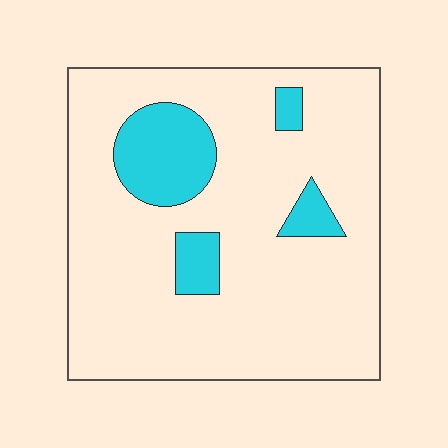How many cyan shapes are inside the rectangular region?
4.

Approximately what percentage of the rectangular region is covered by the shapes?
Approximately 15%.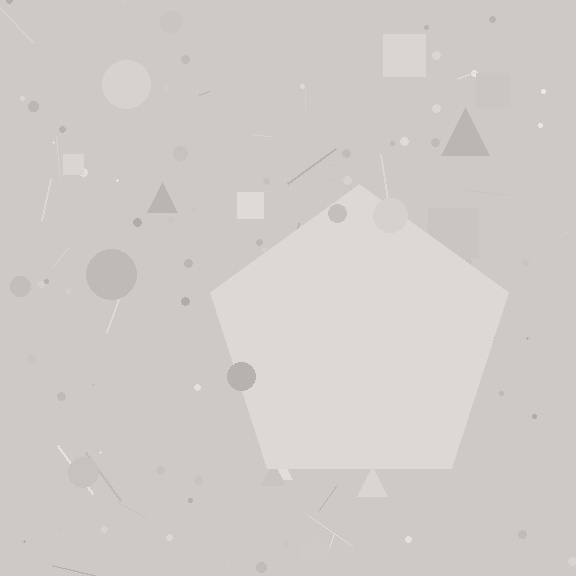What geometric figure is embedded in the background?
A pentagon is embedded in the background.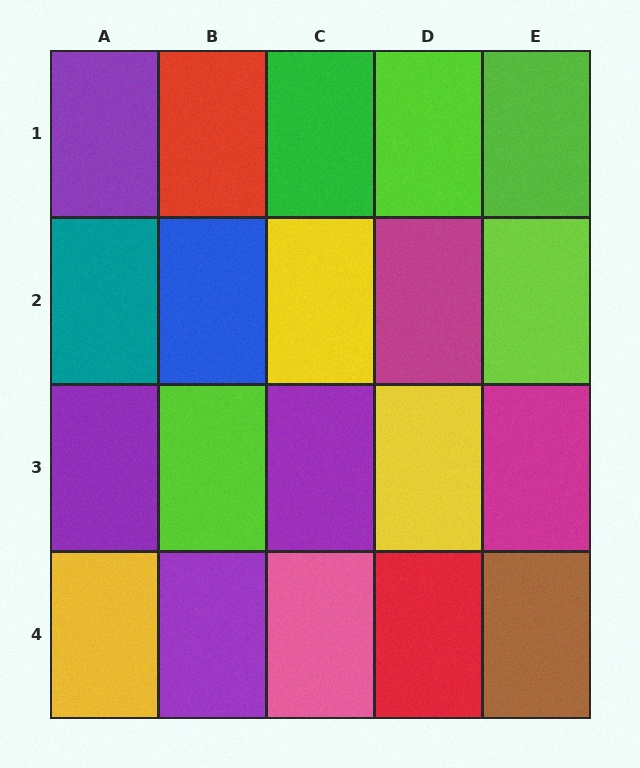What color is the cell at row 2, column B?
Blue.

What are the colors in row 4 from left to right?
Yellow, purple, pink, red, brown.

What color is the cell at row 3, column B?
Lime.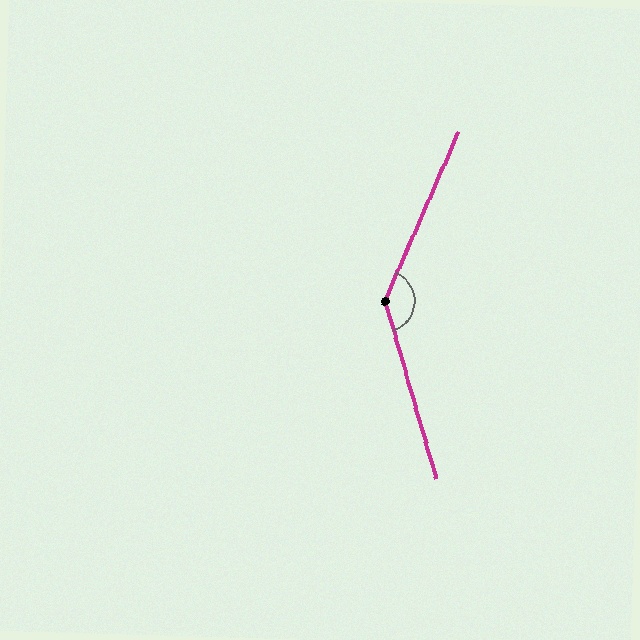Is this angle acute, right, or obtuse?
It is obtuse.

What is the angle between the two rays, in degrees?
Approximately 140 degrees.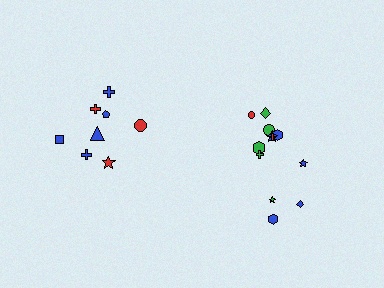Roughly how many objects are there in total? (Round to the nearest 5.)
Roughly 20 objects in total.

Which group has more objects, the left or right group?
The right group.